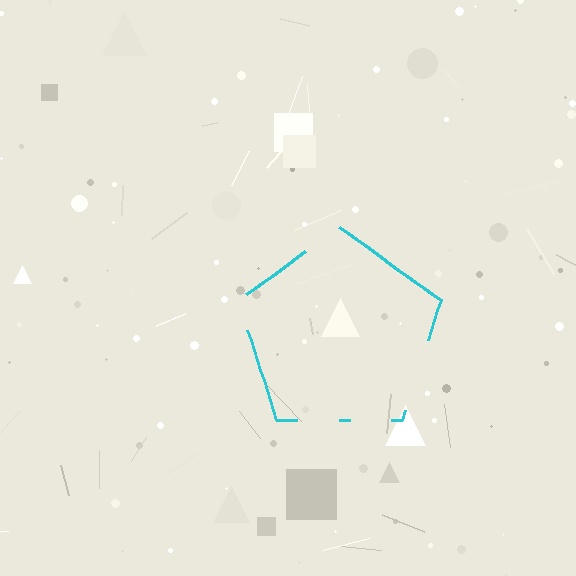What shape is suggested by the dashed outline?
The dashed outline suggests a pentagon.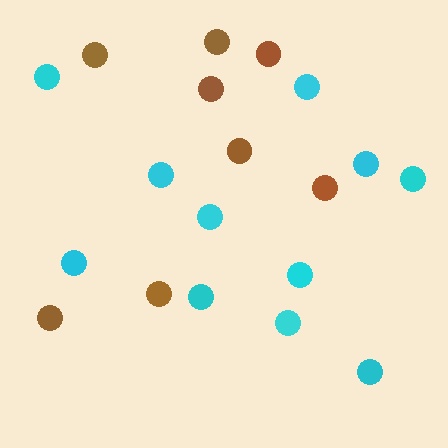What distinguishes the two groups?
There are 2 groups: one group of brown circles (8) and one group of cyan circles (11).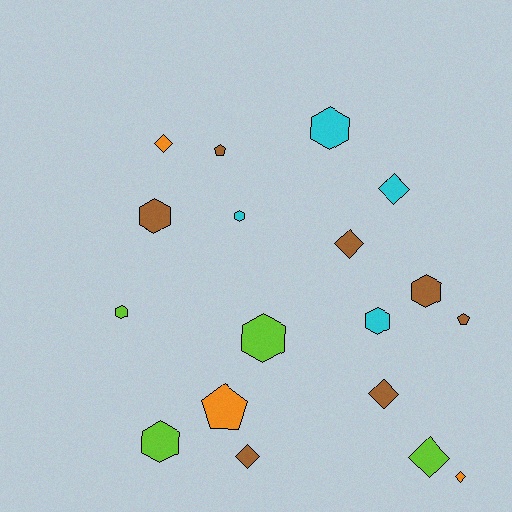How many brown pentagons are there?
There are 2 brown pentagons.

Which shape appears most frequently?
Hexagon, with 8 objects.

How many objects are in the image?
There are 18 objects.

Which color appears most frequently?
Brown, with 7 objects.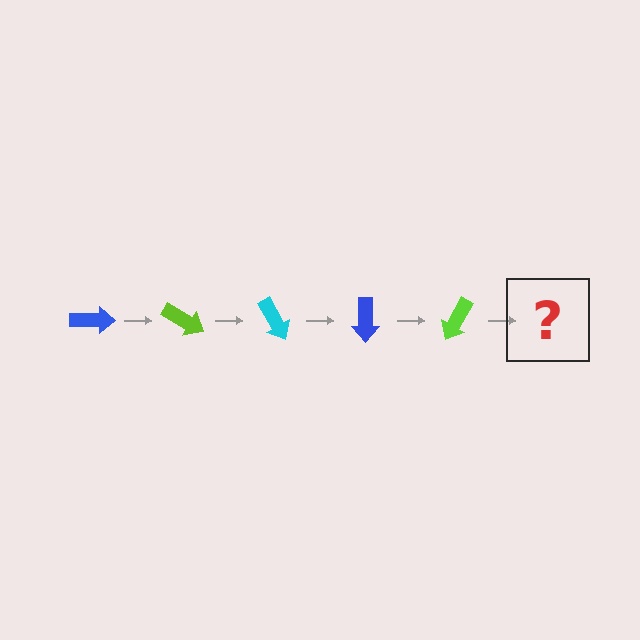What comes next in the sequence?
The next element should be a cyan arrow, rotated 150 degrees from the start.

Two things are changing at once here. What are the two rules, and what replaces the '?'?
The two rules are that it rotates 30 degrees each step and the color cycles through blue, lime, and cyan. The '?' should be a cyan arrow, rotated 150 degrees from the start.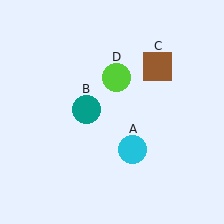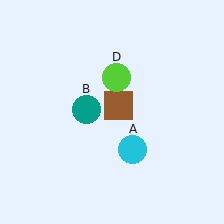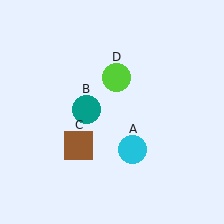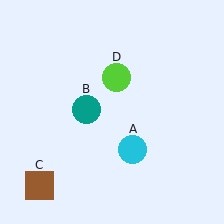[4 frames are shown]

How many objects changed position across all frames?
1 object changed position: brown square (object C).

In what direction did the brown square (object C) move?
The brown square (object C) moved down and to the left.